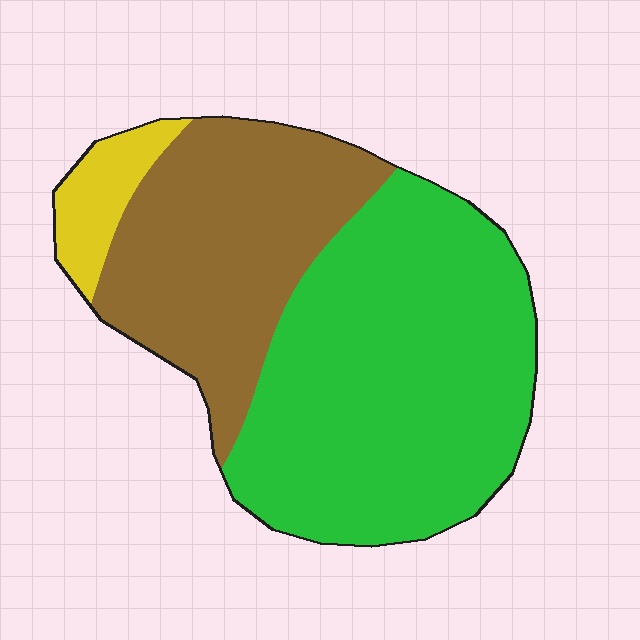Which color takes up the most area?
Green, at roughly 55%.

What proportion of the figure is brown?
Brown covers around 35% of the figure.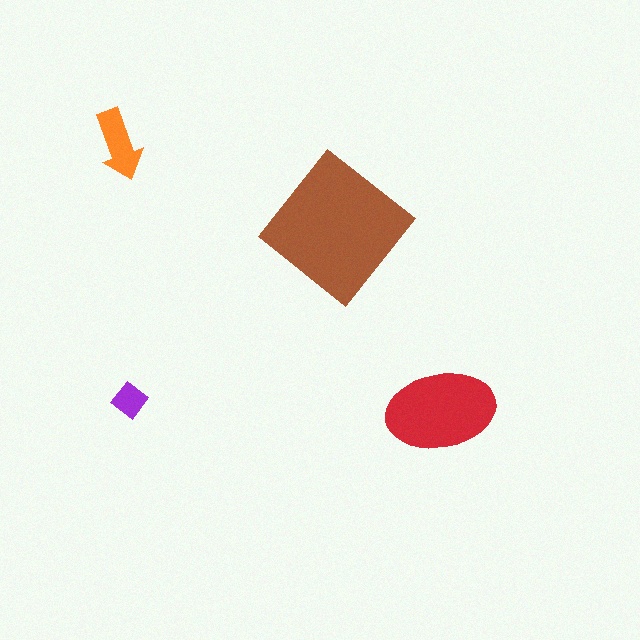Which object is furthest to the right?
The red ellipse is rightmost.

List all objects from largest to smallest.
The brown diamond, the red ellipse, the orange arrow, the purple diamond.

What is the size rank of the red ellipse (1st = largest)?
2nd.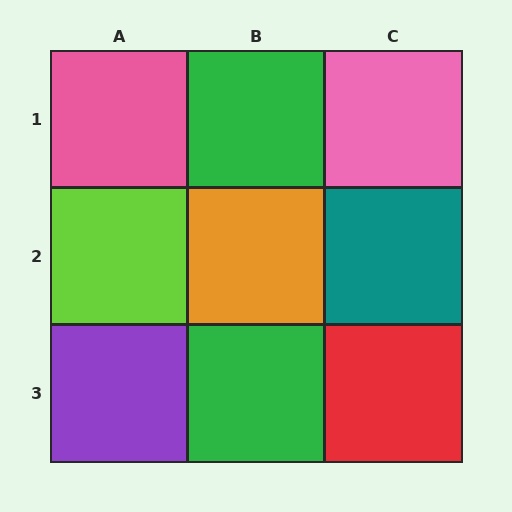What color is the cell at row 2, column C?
Teal.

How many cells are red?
1 cell is red.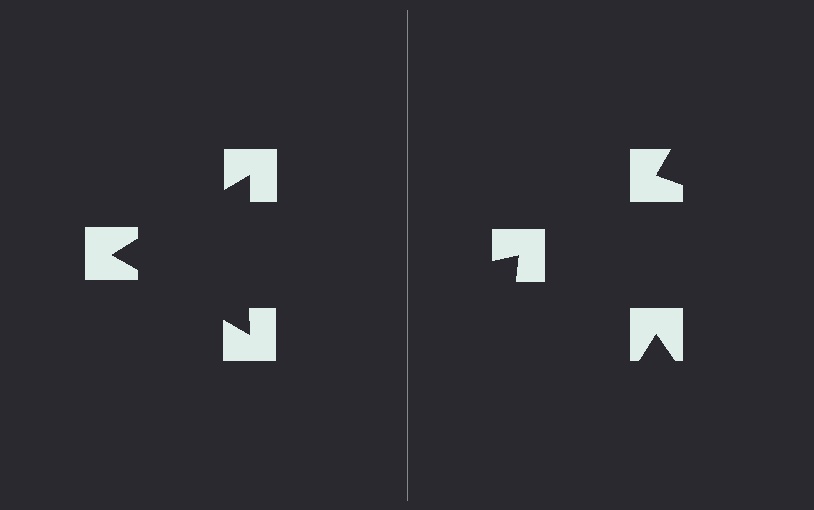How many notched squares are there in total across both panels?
6 — 3 on each side.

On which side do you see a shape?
An illusory triangle appears on the left side. On the right side the wedge cuts are rotated, so no coherent shape forms.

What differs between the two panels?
The notched squares are positioned identically on both sides; only the wedge orientations differ. On the left they align to a triangle; on the right they are misaligned.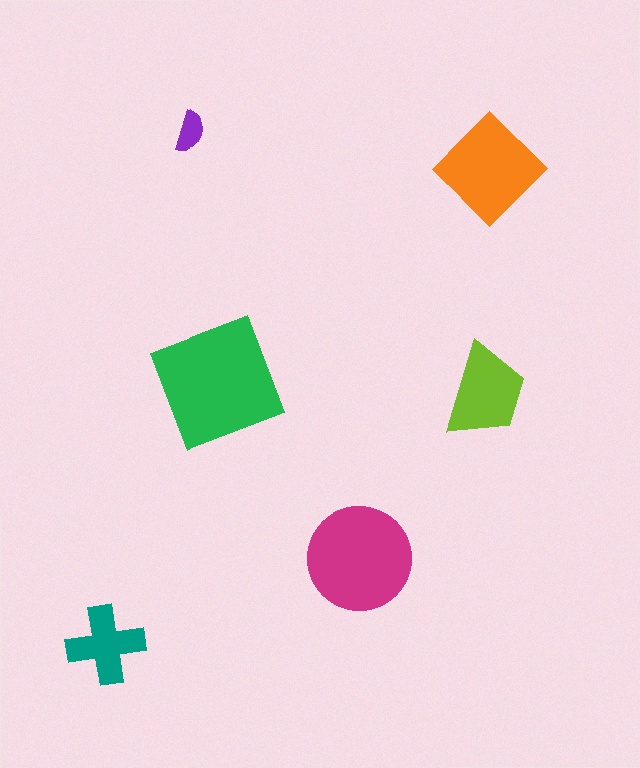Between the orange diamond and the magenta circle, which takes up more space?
The magenta circle.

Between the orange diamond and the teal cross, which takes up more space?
The orange diamond.